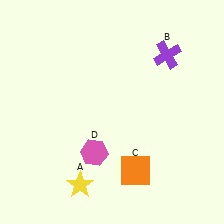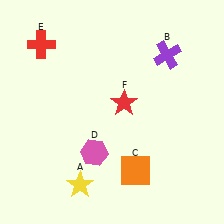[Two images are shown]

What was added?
A red cross (E), a red star (F) were added in Image 2.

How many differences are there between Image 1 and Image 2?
There are 2 differences between the two images.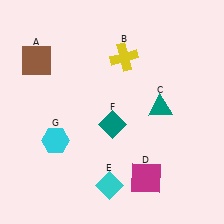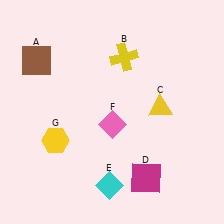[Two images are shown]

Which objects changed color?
C changed from teal to yellow. F changed from teal to pink. G changed from cyan to yellow.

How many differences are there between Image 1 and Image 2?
There are 3 differences between the two images.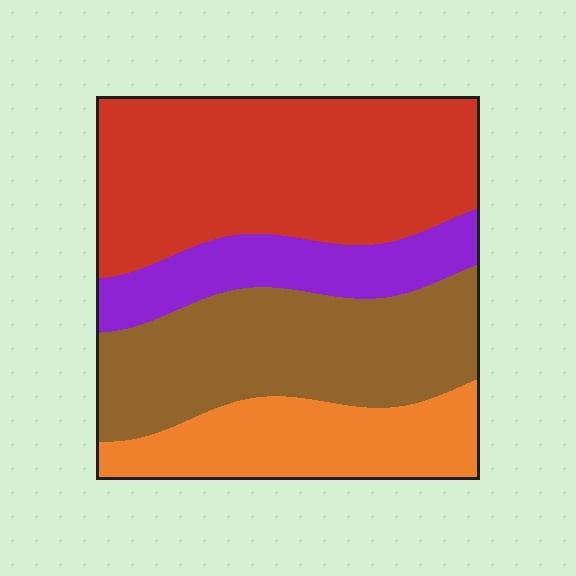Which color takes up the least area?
Purple, at roughly 15%.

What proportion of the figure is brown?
Brown covers about 30% of the figure.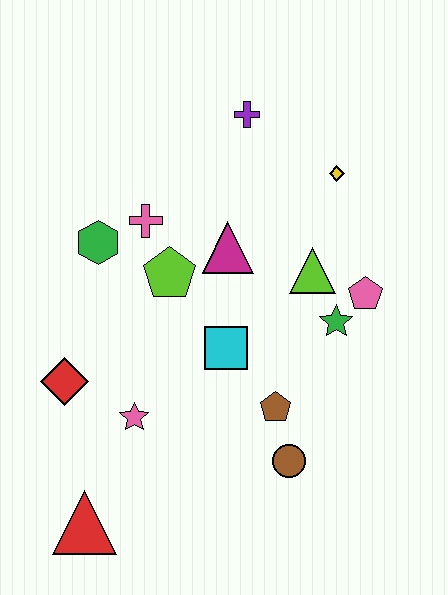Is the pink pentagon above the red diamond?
Yes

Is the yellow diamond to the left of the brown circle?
No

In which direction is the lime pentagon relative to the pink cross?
The lime pentagon is below the pink cross.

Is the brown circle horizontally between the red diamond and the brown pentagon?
No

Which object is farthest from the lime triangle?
The red triangle is farthest from the lime triangle.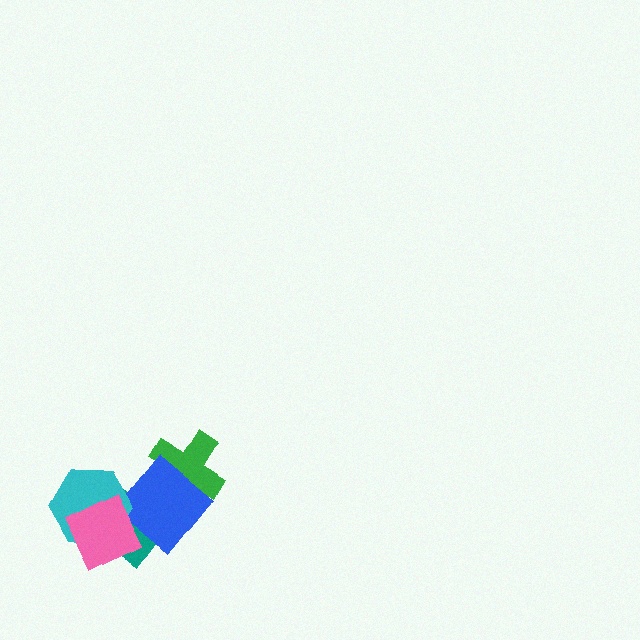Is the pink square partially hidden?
No, no other shape covers it.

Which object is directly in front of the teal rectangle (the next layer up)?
The blue diamond is directly in front of the teal rectangle.